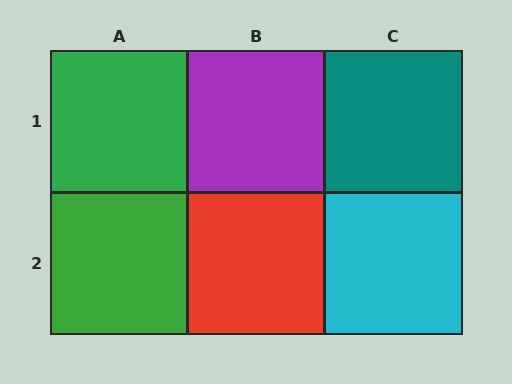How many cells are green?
2 cells are green.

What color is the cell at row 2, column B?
Red.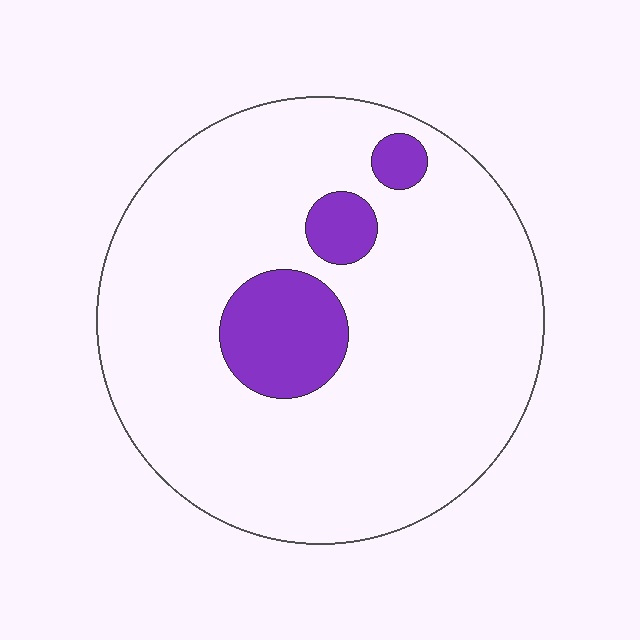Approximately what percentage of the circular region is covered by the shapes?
Approximately 15%.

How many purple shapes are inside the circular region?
3.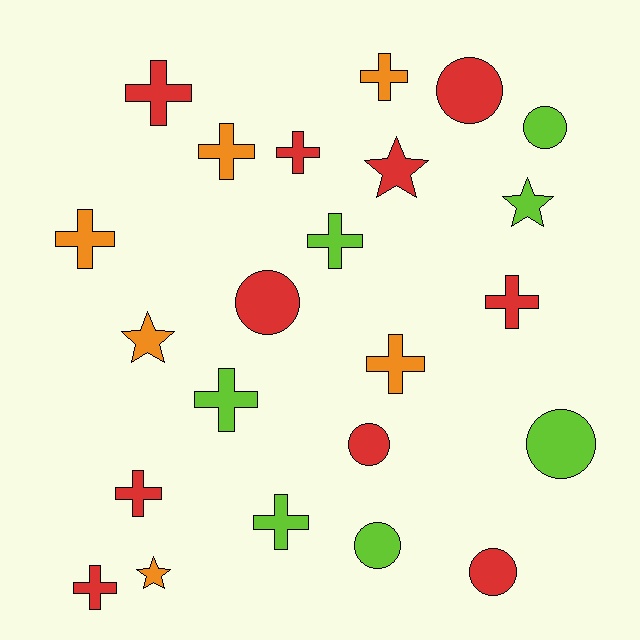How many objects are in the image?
There are 23 objects.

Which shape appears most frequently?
Cross, with 12 objects.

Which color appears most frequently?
Red, with 10 objects.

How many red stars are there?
There is 1 red star.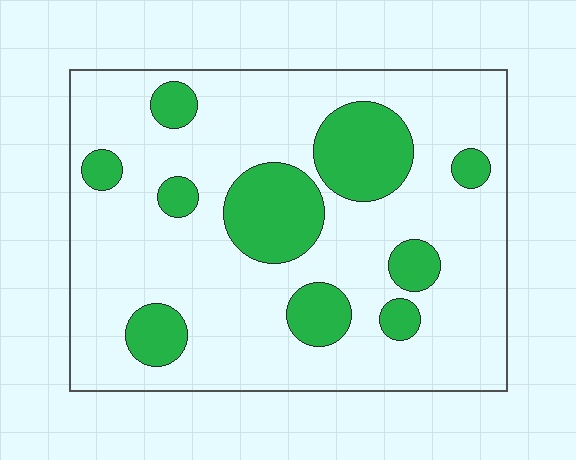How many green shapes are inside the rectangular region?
10.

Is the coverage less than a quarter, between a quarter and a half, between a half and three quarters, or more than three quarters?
Less than a quarter.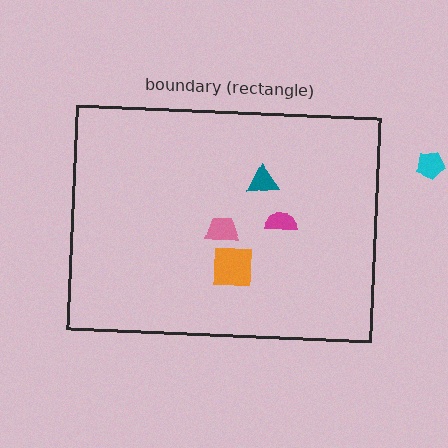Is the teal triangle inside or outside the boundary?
Inside.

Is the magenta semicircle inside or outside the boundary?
Inside.